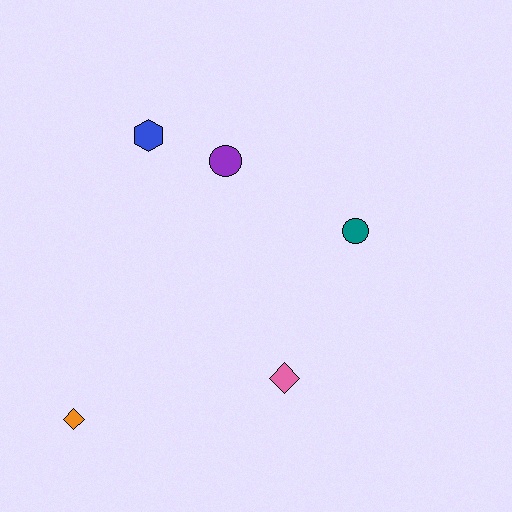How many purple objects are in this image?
There is 1 purple object.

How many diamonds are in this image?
There are 2 diamonds.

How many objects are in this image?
There are 5 objects.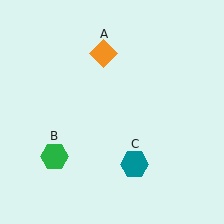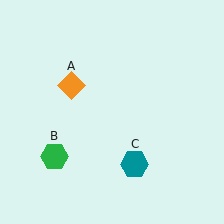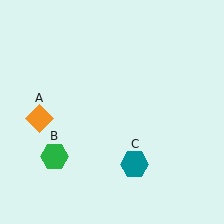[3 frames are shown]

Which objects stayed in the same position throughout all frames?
Green hexagon (object B) and teal hexagon (object C) remained stationary.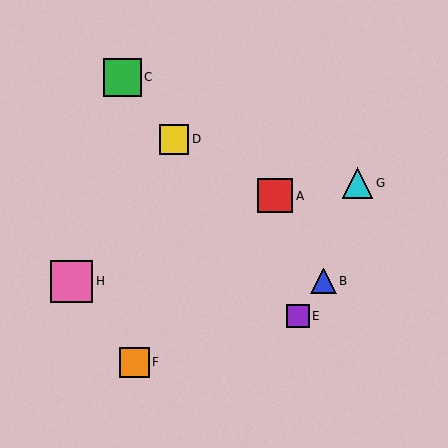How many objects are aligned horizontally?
2 objects (B, H) are aligned horizontally.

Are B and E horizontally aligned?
No, B is at y≈281 and E is at y≈316.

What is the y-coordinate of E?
Object E is at y≈316.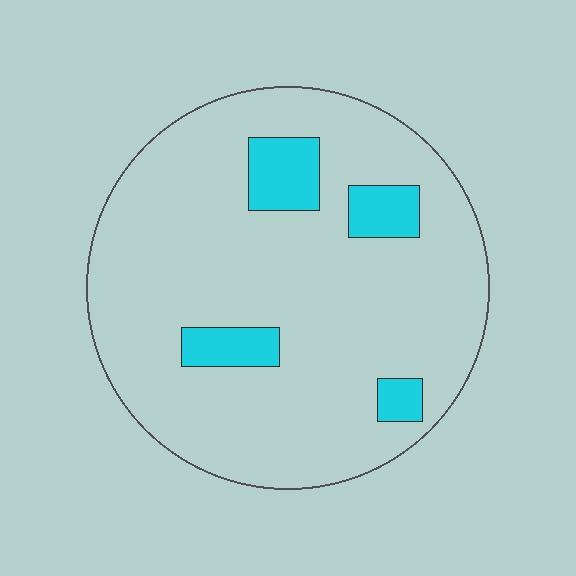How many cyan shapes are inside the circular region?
4.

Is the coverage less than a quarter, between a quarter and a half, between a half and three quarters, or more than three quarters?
Less than a quarter.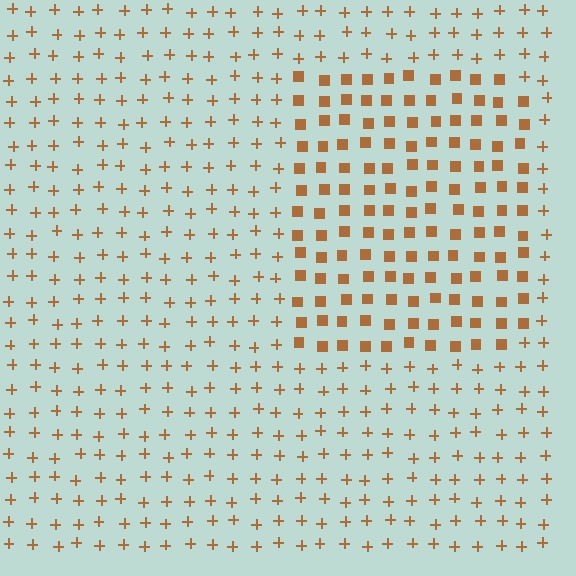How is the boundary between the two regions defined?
The boundary is defined by a change in element shape: squares inside vs. plus signs outside. All elements share the same color and spacing.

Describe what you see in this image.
The image is filled with small brown elements arranged in a uniform grid. A rectangle-shaped region contains squares, while the surrounding area contains plus signs. The boundary is defined purely by the change in element shape.